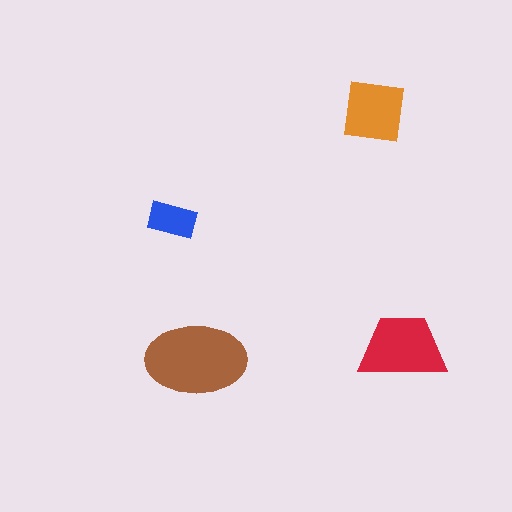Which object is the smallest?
The blue rectangle.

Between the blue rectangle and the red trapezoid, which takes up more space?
The red trapezoid.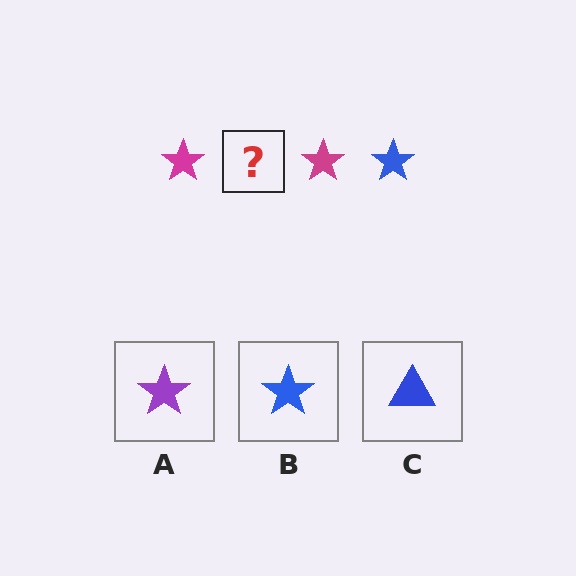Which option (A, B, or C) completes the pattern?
B.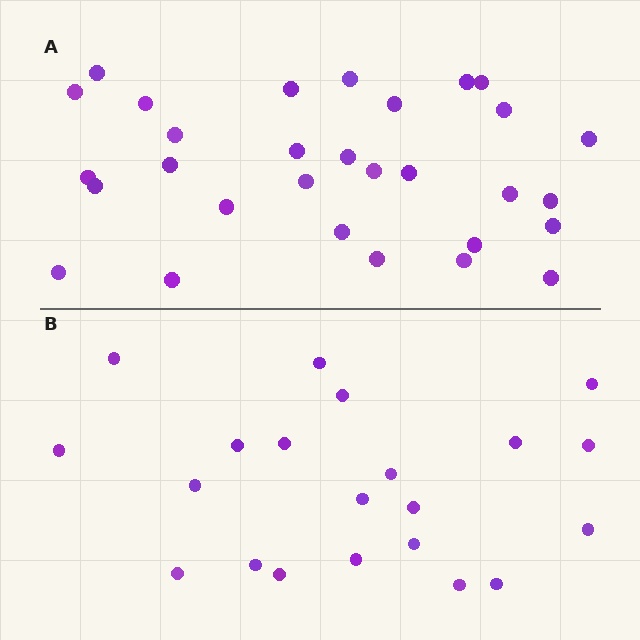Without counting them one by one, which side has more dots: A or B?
Region A (the top region) has more dots.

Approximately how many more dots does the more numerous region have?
Region A has roughly 8 or so more dots than region B.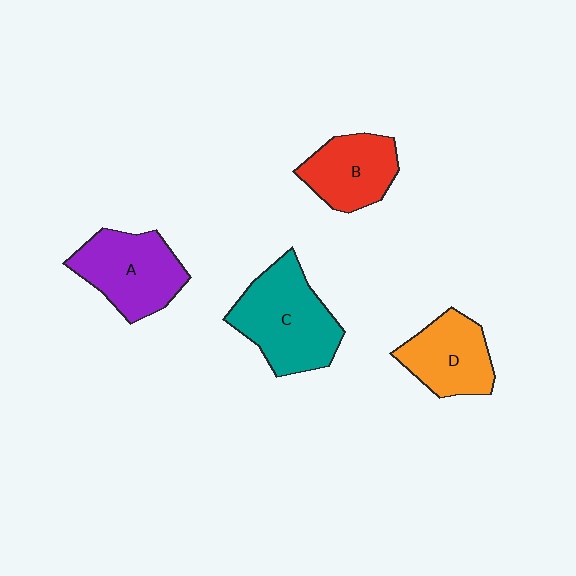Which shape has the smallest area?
Shape B (red).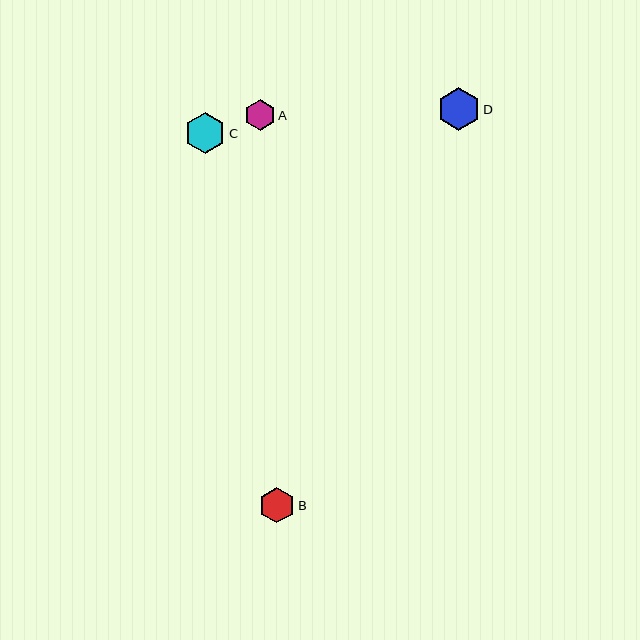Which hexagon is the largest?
Hexagon D is the largest with a size of approximately 43 pixels.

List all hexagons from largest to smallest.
From largest to smallest: D, C, B, A.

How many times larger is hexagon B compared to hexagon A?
Hexagon B is approximately 1.2 times the size of hexagon A.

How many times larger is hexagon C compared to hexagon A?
Hexagon C is approximately 1.3 times the size of hexagon A.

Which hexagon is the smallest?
Hexagon A is the smallest with a size of approximately 31 pixels.